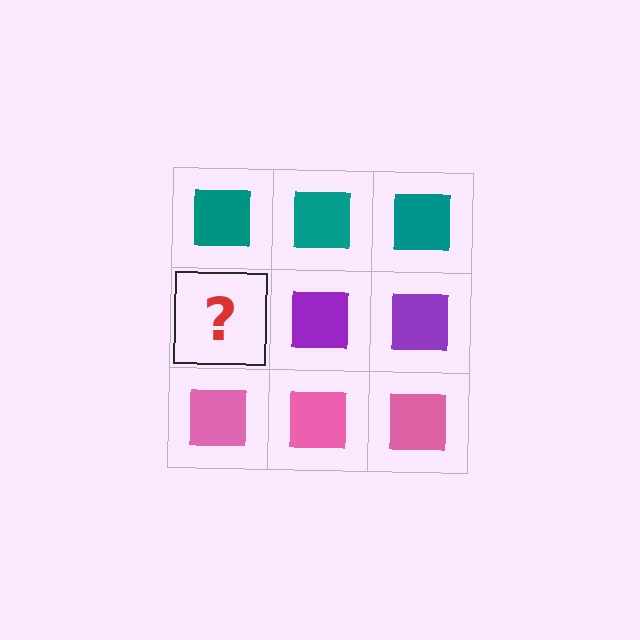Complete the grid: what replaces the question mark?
The question mark should be replaced with a purple square.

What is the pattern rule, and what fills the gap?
The rule is that each row has a consistent color. The gap should be filled with a purple square.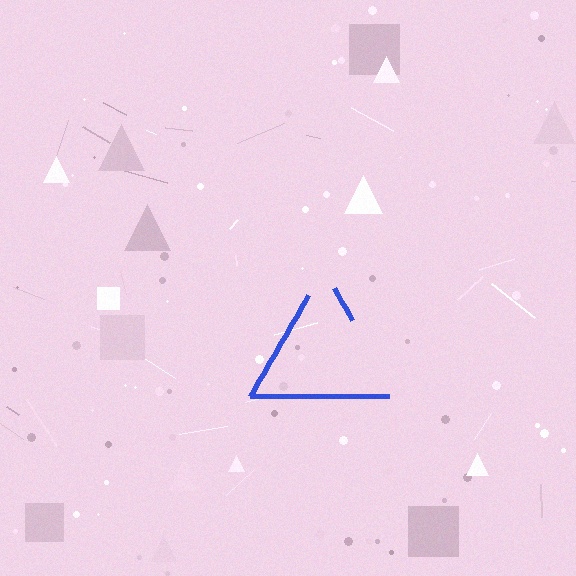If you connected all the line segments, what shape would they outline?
They would outline a triangle.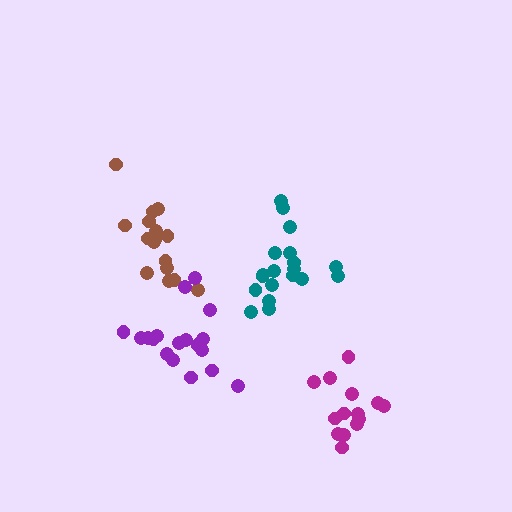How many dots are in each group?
Group 1: 19 dots, Group 2: 16 dots, Group 3: 18 dots, Group 4: 14 dots (67 total).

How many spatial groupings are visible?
There are 4 spatial groupings.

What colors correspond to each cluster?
The clusters are colored: teal, brown, purple, magenta.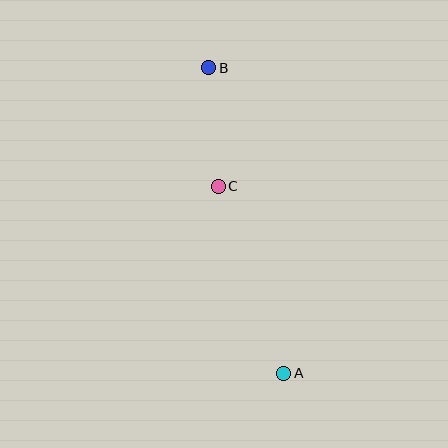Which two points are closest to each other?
Points B and C are closest to each other.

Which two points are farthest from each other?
Points A and B are farthest from each other.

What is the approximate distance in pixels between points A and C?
The distance between A and C is approximately 198 pixels.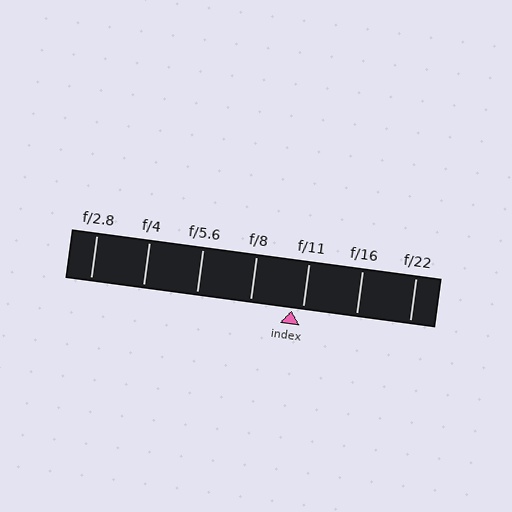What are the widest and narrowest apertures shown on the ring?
The widest aperture shown is f/2.8 and the narrowest is f/22.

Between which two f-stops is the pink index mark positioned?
The index mark is between f/8 and f/11.